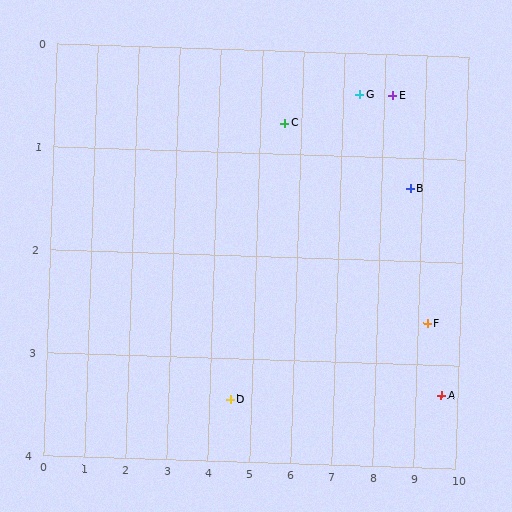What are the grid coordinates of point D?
Point D is at approximately (4.5, 3.4).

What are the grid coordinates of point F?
Point F is at approximately (9.2, 2.6).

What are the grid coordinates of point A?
Point A is at approximately (9.6, 3.3).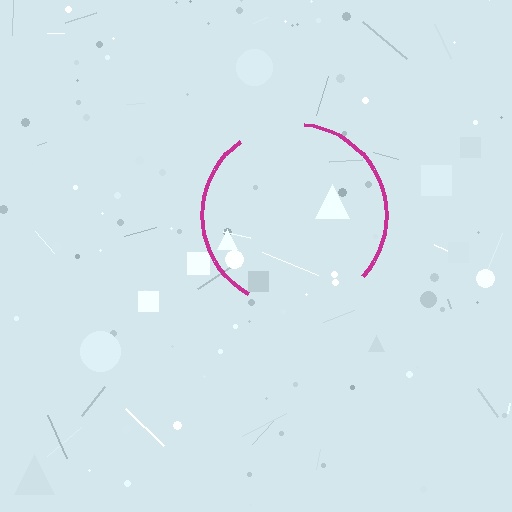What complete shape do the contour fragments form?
The contour fragments form a circle.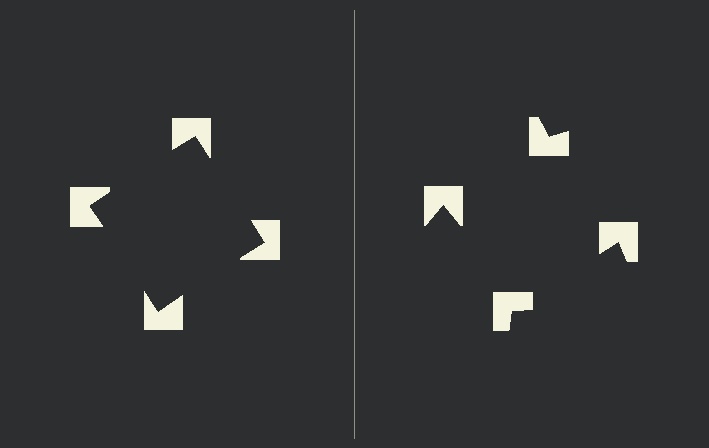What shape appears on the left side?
An illusory square.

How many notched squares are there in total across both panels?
8 — 4 on each side.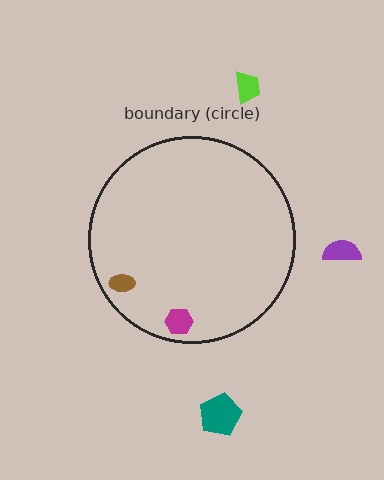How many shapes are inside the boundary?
2 inside, 3 outside.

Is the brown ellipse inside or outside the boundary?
Inside.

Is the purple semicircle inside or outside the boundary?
Outside.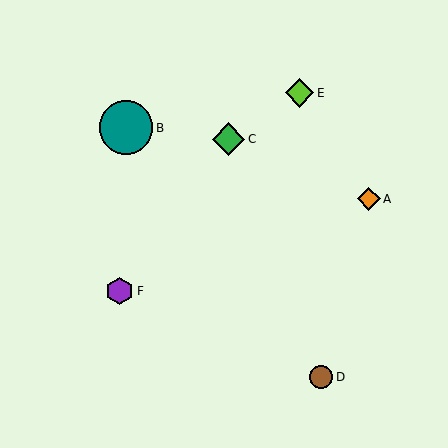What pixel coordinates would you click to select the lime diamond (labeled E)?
Click at (300, 93) to select the lime diamond E.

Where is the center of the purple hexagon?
The center of the purple hexagon is at (120, 291).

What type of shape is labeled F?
Shape F is a purple hexagon.